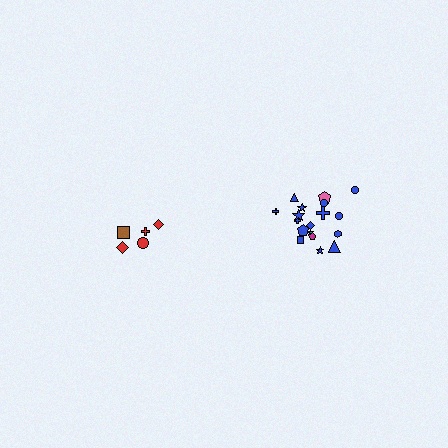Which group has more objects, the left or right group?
The right group.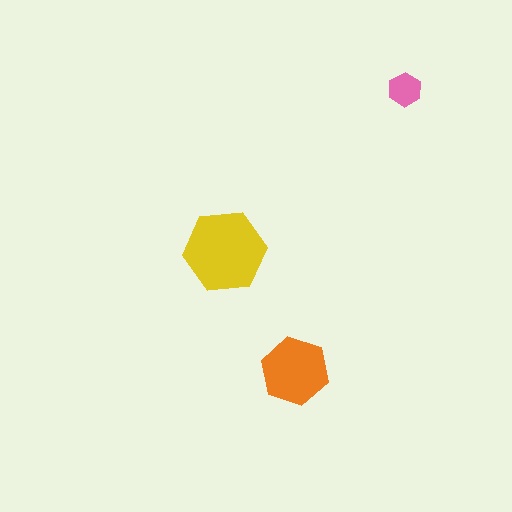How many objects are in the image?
There are 3 objects in the image.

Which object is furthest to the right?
The pink hexagon is rightmost.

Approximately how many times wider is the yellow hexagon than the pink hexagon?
About 2.5 times wider.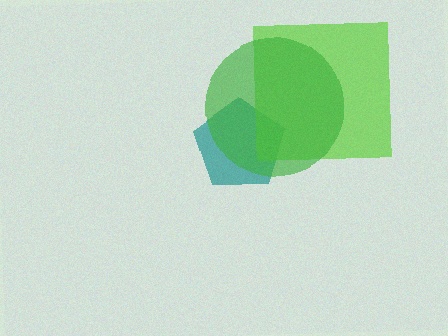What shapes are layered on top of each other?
The layered shapes are: a teal pentagon, a lime square, a green circle.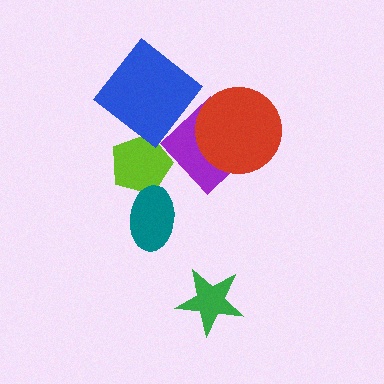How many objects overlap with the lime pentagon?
2 objects overlap with the lime pentagon.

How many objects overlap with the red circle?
1 object overlaps with the red circle.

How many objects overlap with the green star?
0 objects overlap with the green star.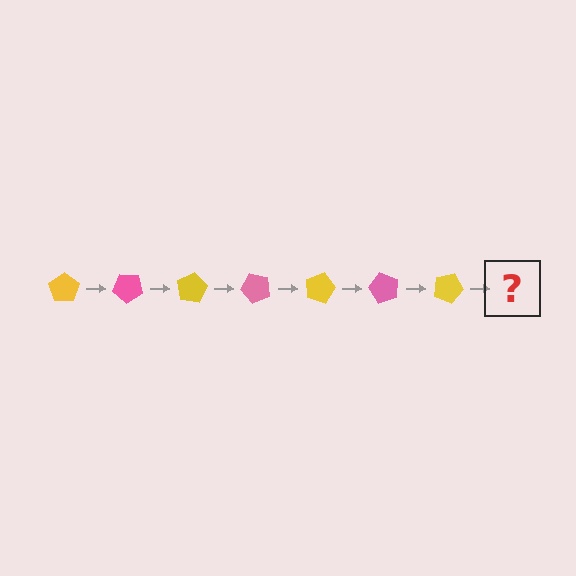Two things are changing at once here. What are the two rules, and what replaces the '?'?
The two rules are that it rotates 40 degrees each step and the color cycles through yellow and pink. The '?' should be a pink pentagon, rotated 280 degrees from the start.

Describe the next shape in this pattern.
It should be a pink pentagon, rotated 280 degrees from the start.